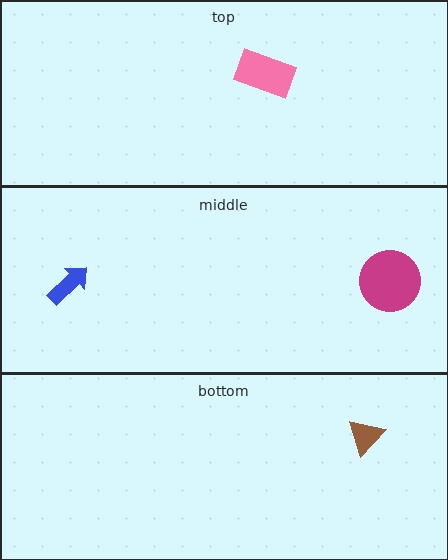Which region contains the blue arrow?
The middle region.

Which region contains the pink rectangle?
The top region.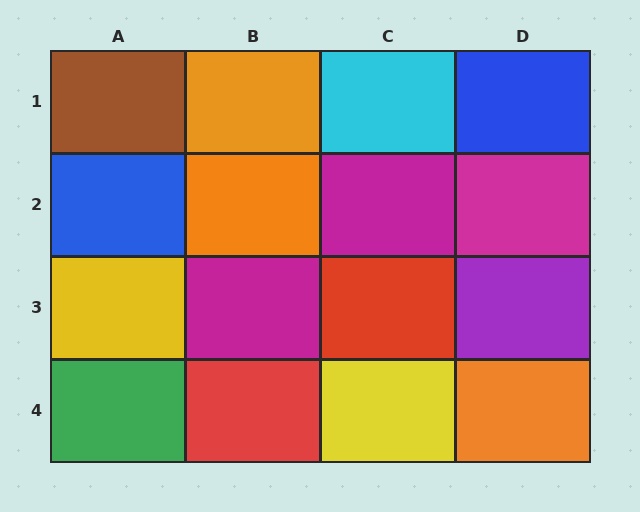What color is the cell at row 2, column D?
Magenta.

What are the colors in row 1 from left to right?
Brown, orange, cyan, blue.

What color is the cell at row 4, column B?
Red.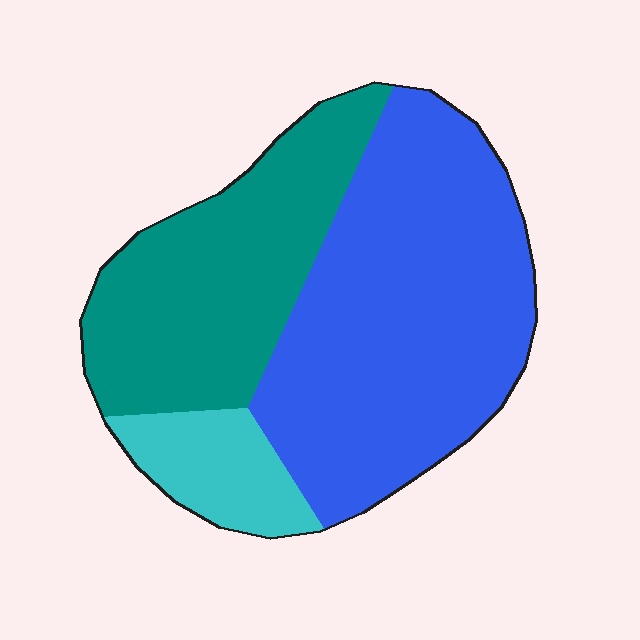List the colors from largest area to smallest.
From largest to smallest: blue, teal, cyan.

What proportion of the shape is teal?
Teal takes up between a quarter and a half of the shape.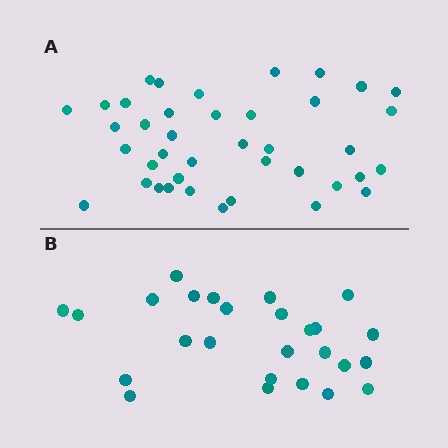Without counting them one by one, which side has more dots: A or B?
Region A (the top region) has more dots.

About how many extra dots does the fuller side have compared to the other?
Region A has approximately 15 more dots than region B.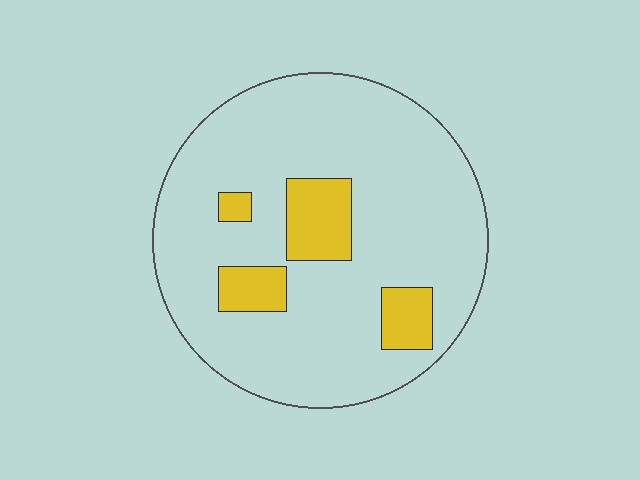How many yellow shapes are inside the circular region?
4.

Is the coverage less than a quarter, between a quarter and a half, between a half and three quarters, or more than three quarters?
Less than a quarter.